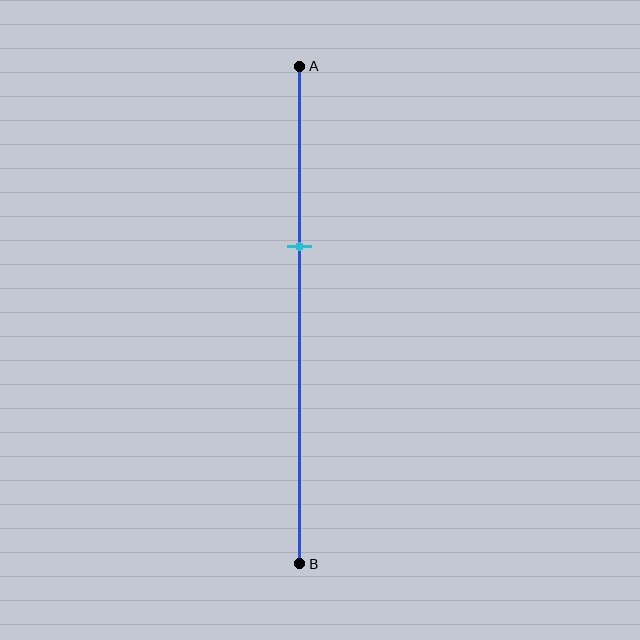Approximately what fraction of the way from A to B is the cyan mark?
The cyan mark is approximately 35% of the way from A to B.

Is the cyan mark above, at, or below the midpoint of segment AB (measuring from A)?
The cyan mark is above the midpoint of segment AB.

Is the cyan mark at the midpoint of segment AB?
No, the mark is at about 35% from A, not at the 50% midpoint.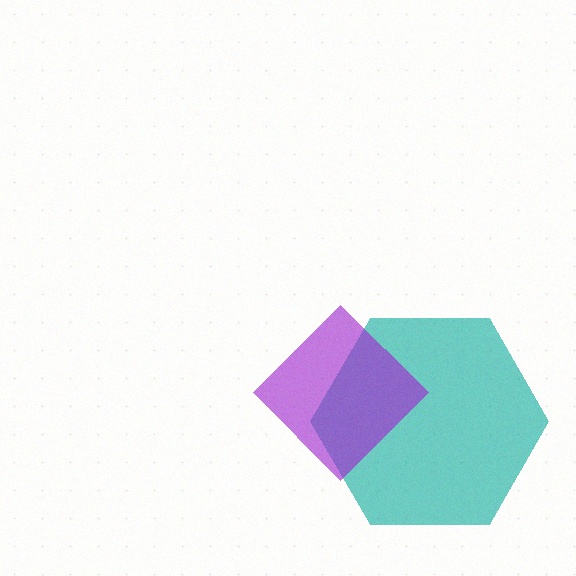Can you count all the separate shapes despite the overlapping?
Yes, there are 2 separate shapes.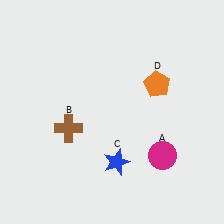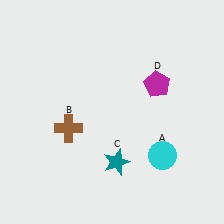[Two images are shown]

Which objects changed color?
A changed from magenta to cyan. C changed from blue to teal. D changed from orange to magenta.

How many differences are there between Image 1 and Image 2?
There are 3 differences between the two images.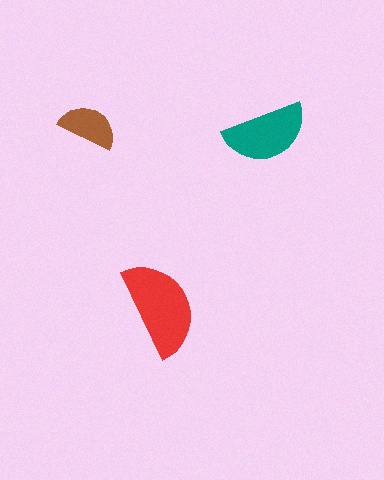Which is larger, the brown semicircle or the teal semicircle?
The teal one.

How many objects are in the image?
There are 3 objects in the image.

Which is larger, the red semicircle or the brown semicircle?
The red one.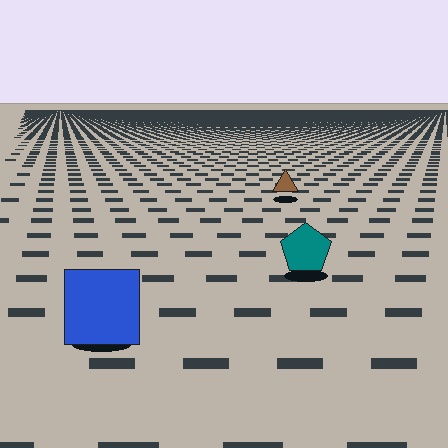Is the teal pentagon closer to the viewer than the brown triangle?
Yes. The teal pentagon is closer — you can tell from the texture gradient: the ground texture is coarser near it.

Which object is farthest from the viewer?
The brown triangle is farthest from the viewer. It appears smaller and the ground texture around it is denser.